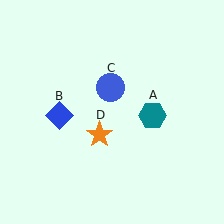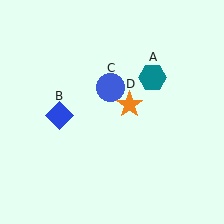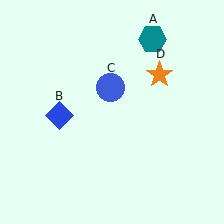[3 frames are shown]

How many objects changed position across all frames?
2 objects changed position: teal hexagon (object A), orange star (object D).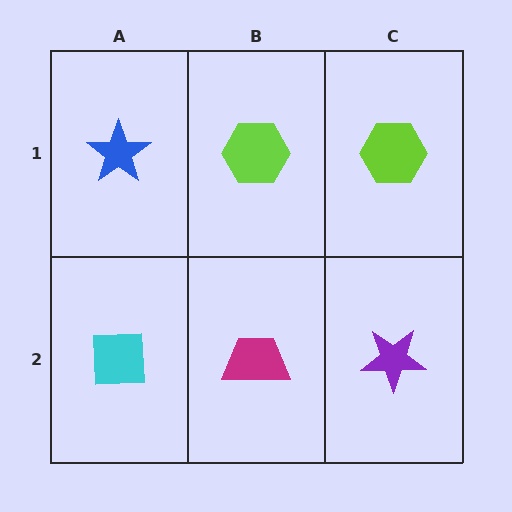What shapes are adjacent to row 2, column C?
A lime hexagon (row 1, column C), a magenta trapezoid (row 2, column B).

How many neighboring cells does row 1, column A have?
2.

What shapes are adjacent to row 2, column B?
A lime hexagon (row 1, column B), a cyan square (row 2, column A), a purple star (row 2, column C).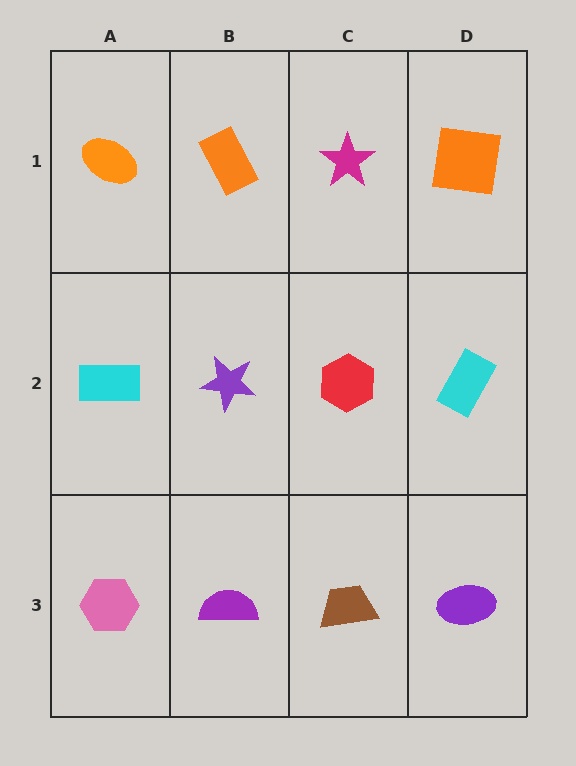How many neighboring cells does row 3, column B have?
3.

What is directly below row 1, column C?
A red hexagon.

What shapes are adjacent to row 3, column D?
A cyan rectangle (row 2, column D), a brown trapezoid (row 3, column C).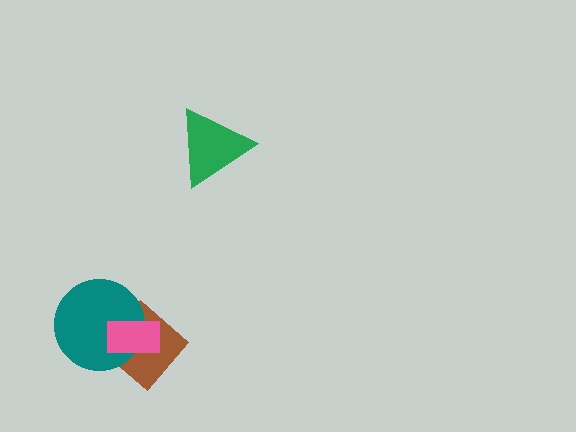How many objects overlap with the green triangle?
0 objects overlap with the green triangle.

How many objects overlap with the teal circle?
2 objects overlap with the teal circle.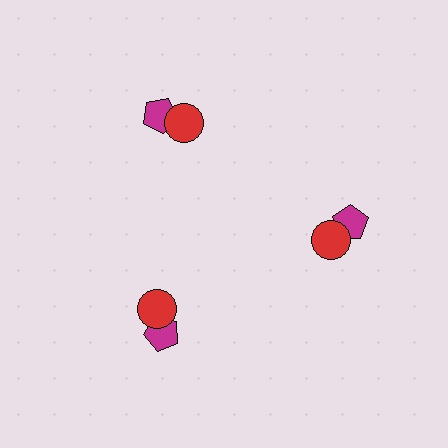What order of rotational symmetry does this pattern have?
This pattern has 3-fold rotational symmetry.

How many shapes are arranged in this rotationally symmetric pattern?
There are 6 shapes, arranged in 3 groups of 2.